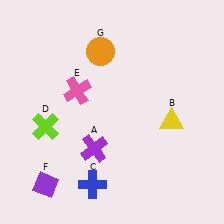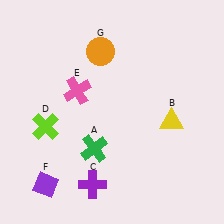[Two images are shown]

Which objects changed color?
A changed from purple to green. C changed from blue to purple.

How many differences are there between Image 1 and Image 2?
There are 2 differences between the two images.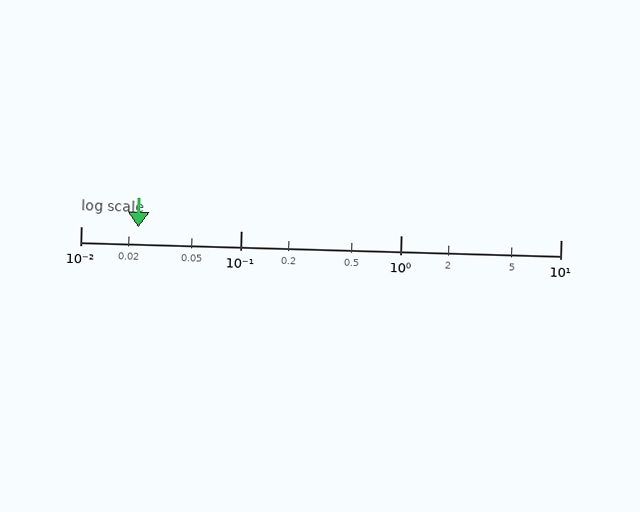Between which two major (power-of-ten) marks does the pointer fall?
The pointer is between 0.01 and 0.1.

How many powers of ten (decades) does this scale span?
The scale spans 3 decades, from 0.01 to 10.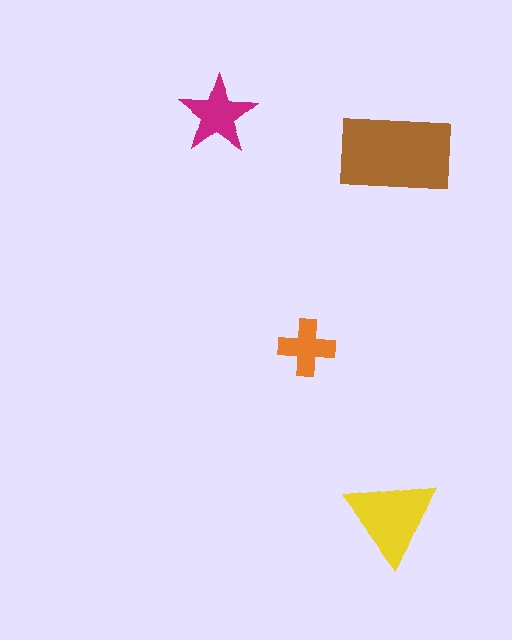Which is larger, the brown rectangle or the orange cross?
The brown rectangle.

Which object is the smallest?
The orange cross.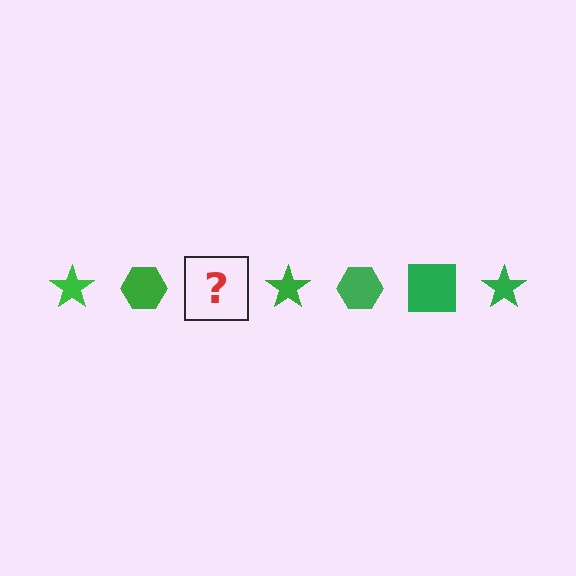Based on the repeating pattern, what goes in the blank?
The blank should be a green square.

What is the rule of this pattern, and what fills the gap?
The rule is that the pattern cycles through star, hexagon, square shapes in green. The gap should be filled with a green square.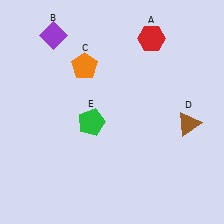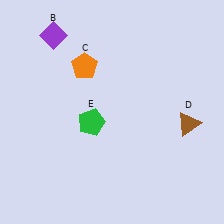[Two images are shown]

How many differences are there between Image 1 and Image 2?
There is 1 difference between the two images.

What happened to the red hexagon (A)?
The red hexagon (A) was removed in Image 2. It was in the top-right area of Image 1.